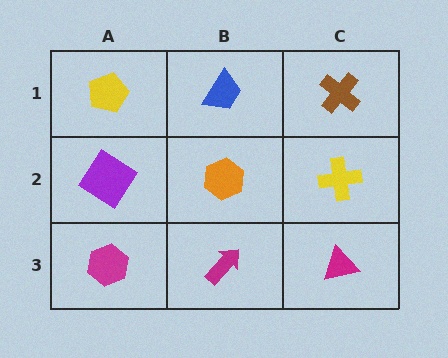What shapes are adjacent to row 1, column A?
A purple diamond (row 2, column A), a blue trapezoid (row 1, column B).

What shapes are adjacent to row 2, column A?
A yellow pentagon (row 1, column A), a magenta hexagon (row 3, column A), an orange hexagon (row 2, column B).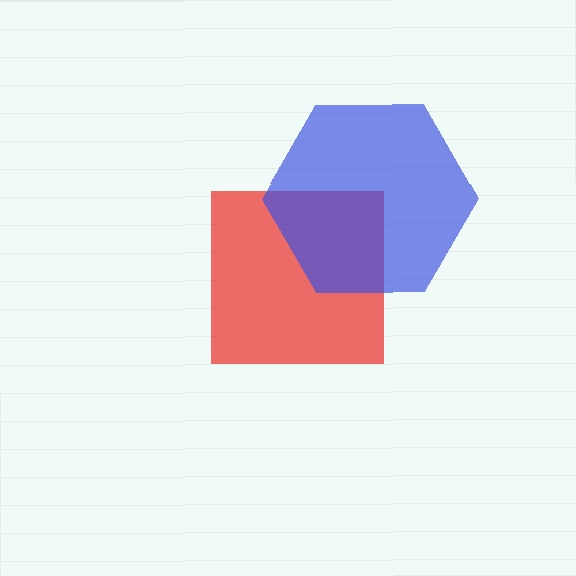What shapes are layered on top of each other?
The layered shapes are: a red square, a blue hexagon.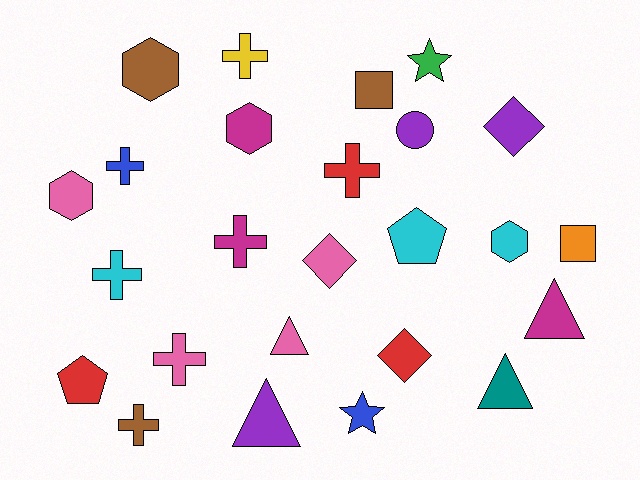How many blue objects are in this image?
There are 2 blue objects.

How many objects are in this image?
There are 25 objects.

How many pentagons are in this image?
There are 2 pentagons.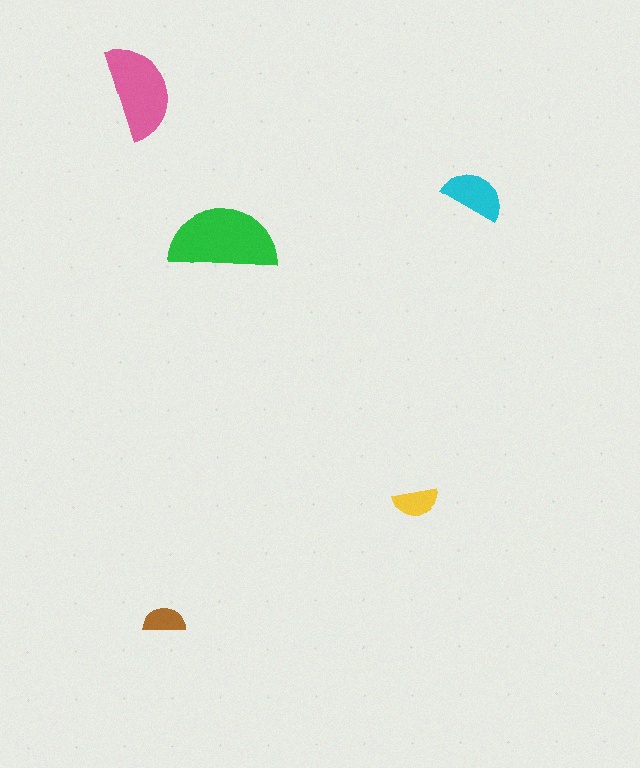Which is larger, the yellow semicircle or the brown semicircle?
The yellow one.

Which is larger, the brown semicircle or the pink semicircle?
The pink one.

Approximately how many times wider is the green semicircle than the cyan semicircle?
About 1.5 times wider.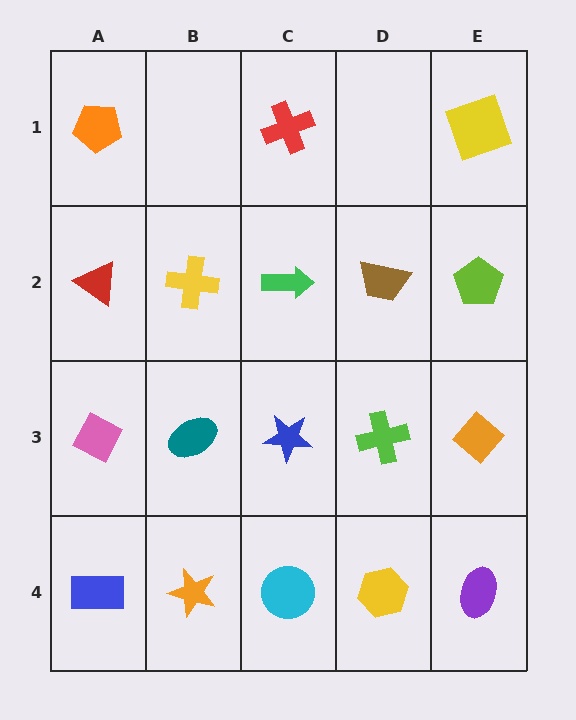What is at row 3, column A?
A pink diamond.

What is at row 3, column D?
A lime cross.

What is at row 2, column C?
A green arrow.